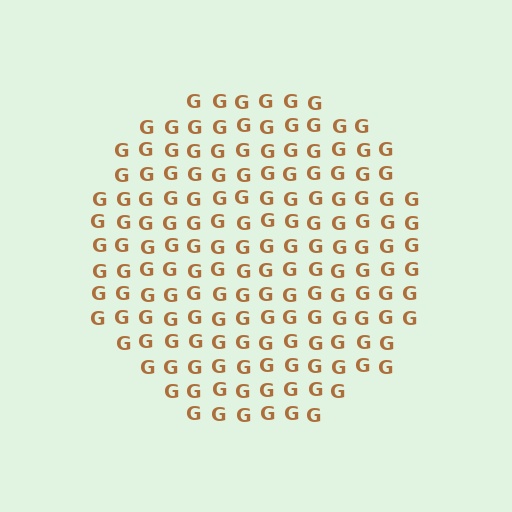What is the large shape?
The large shape is a circle.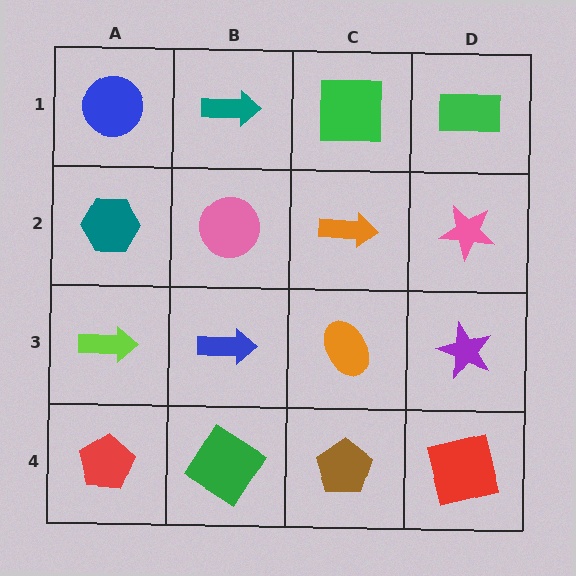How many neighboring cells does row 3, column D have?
3.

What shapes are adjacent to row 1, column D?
A pink star (row 2, column D), a green square (row 1, column C).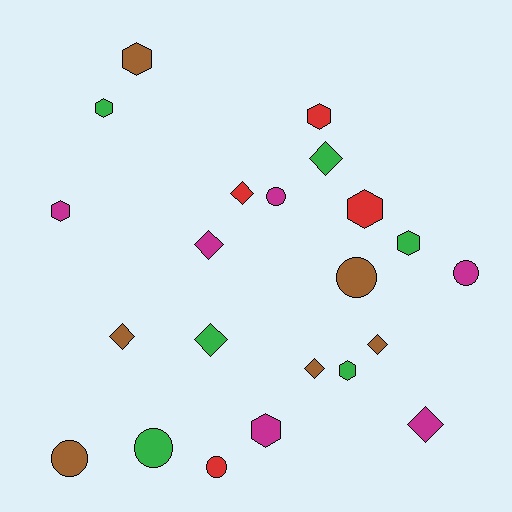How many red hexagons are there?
There are 2 red hexagons.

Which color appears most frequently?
Brown, with 6 objects.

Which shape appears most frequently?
Diamond, with 8 objects.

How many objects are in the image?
There are 22 objects.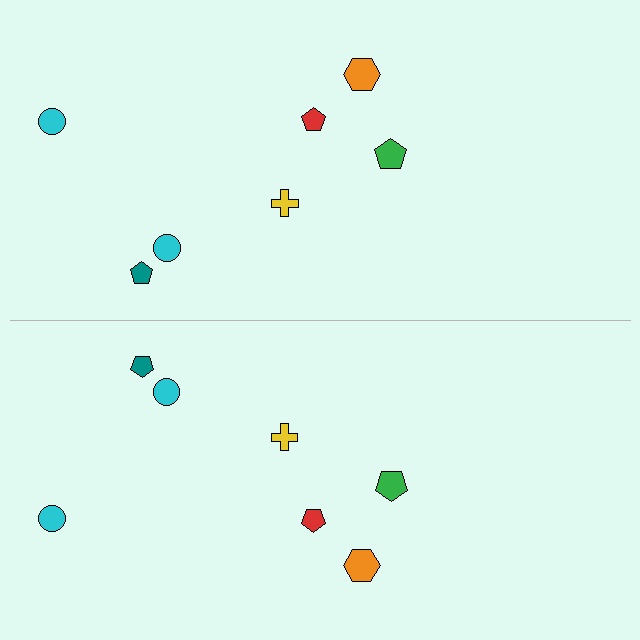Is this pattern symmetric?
Yes, this pattern has bilateral (reflection) symmetry.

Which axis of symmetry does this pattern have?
The pattern has a horizontal axis of symmetry running through the center of the image.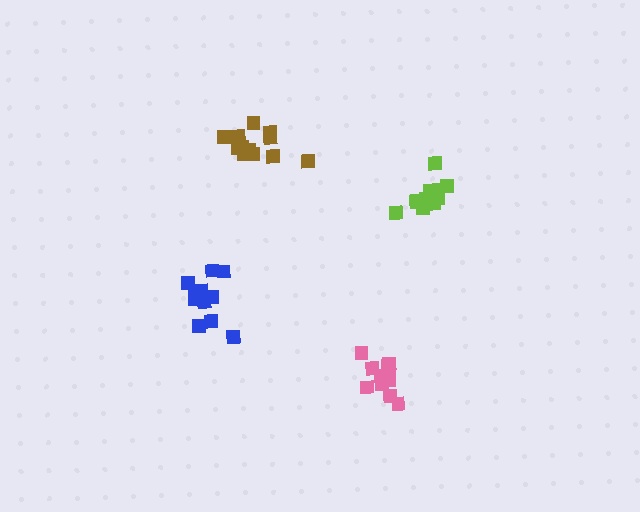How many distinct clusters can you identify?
There are 4 distinct clusters.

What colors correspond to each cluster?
The clusters are colored: pink, lime, brown, blue.